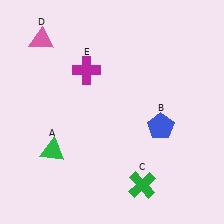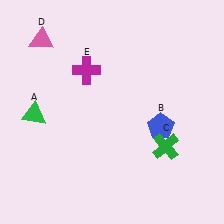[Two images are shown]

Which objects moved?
The objects that moved are: the green triangle (A), the green cross (C).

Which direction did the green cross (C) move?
The green cross (C) moved up.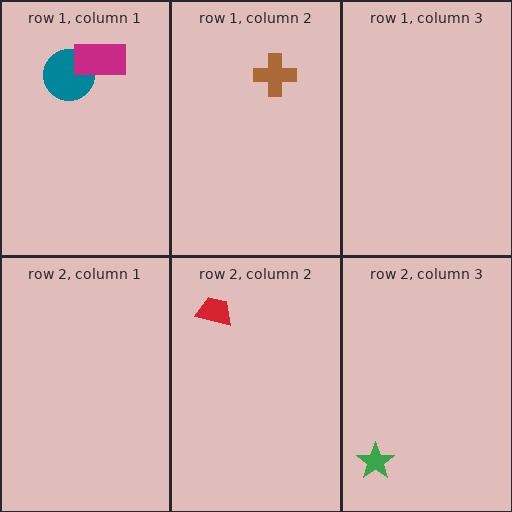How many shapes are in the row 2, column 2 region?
1.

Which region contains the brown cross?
The row 1, column 2 region.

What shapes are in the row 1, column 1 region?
The teal circle, the magenta rectangle.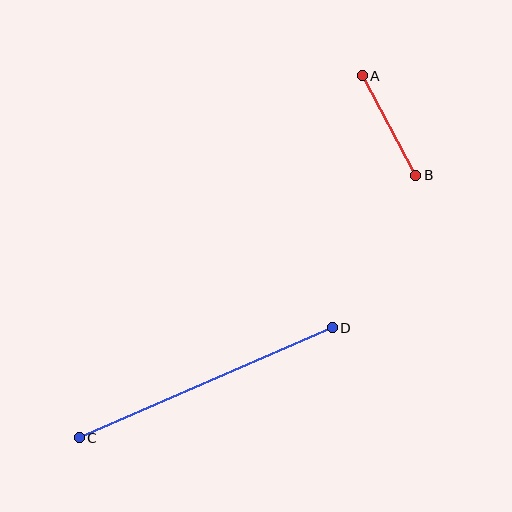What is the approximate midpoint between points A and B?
The midpoint is at approximately (389, 126) pixels.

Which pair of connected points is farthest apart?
Points C and D are farthest apart.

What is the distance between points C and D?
The distance is approximately 276 pixels.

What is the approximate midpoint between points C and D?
The midpoint is at approximately (206, 383) pixels.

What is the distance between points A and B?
The distance is approximately 113 pixels.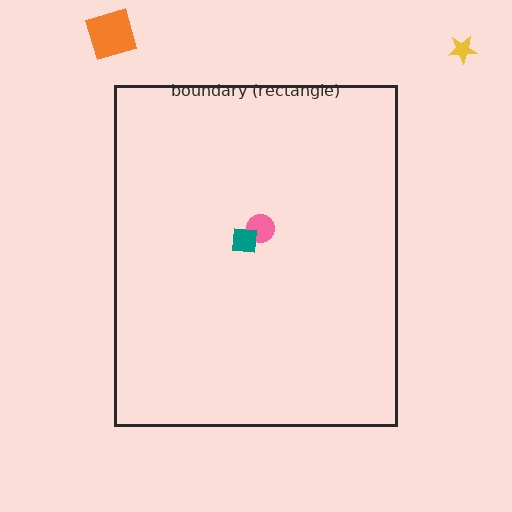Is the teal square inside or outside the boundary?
Inside.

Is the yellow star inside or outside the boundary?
Outside.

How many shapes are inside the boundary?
2 inside, 2 outside.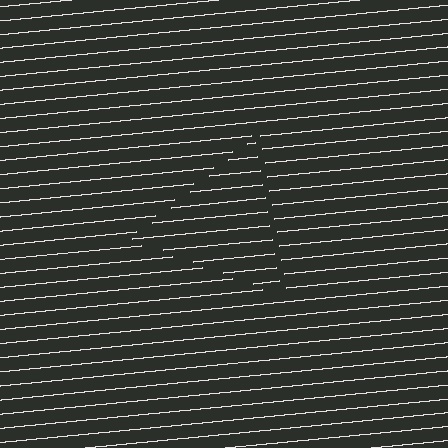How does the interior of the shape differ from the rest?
The interior of the shape contains the same grating, shifted by half a period — the contour is defined by the phase discontinuity where line-ends from the inner and outer gratings abut.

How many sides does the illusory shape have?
3 sides — the line-ends trace a triangle.